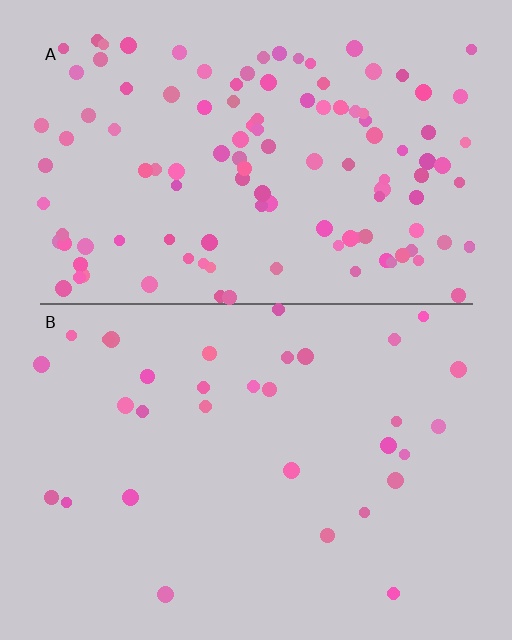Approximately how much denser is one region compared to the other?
Approximately 3.8× — region A over region B.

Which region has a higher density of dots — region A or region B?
A (the top).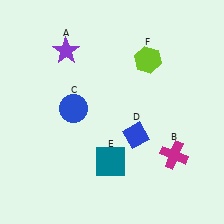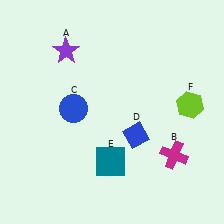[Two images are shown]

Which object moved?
The lime hexagon (F) moved down.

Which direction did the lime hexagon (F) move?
The lime hexagon (F) moved down.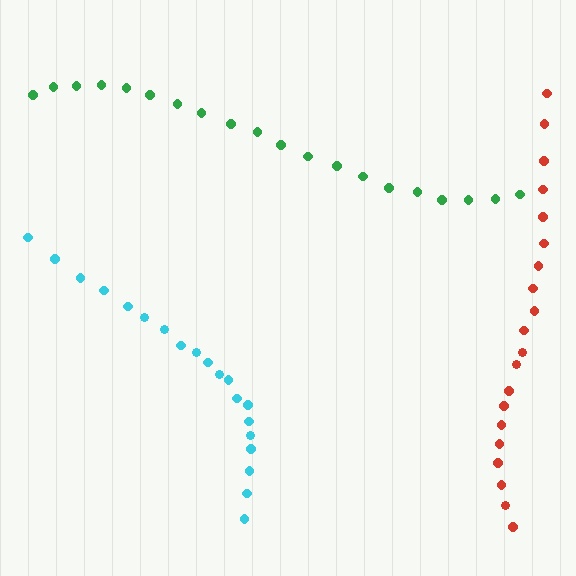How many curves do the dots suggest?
There are 3 distinct paths.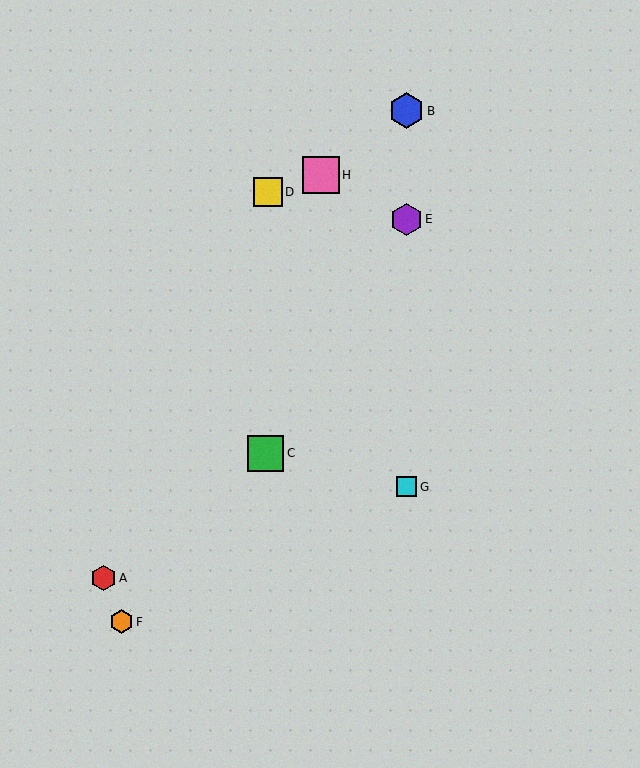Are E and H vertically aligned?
No, E is at x≈406 and H is at x≈321.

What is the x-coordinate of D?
Object D is at x≈268.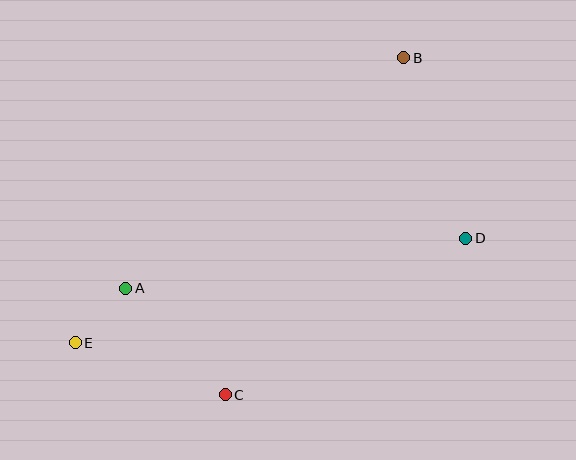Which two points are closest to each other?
Points A and E are closest to each other.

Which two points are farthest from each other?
Points B and E are farthest from each other.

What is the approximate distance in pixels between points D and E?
The distance between D and E is approximately 404 pixels.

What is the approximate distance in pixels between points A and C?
The distance between A and C is approximately 146 pixels.